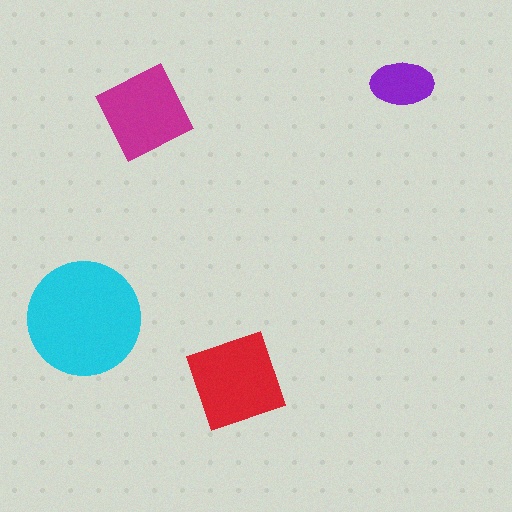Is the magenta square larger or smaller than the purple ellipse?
Larger.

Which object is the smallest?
The purple ellipse.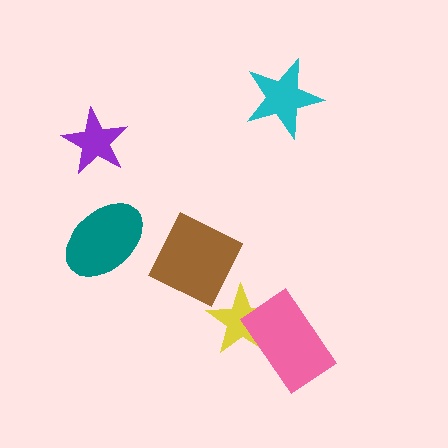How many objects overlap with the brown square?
0 objects overlap with the brown square.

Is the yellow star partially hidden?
Yes, it is partially covered by another shape.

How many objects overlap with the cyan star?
0 objects overlap with the cyan star.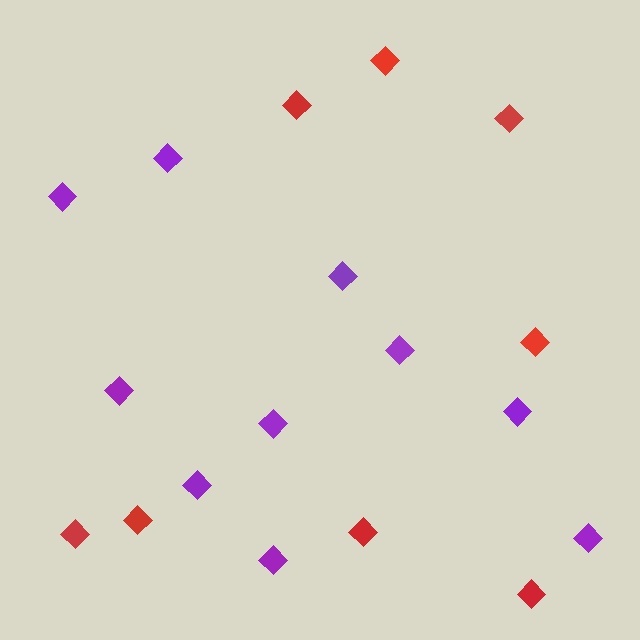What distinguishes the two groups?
There are 2 groups: one group of purple diamonds (10) and one group of red diamonds (8).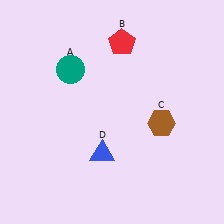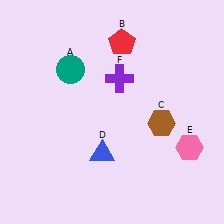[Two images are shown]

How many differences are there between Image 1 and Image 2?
There are 2 differences between the two images.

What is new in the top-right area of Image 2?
A purple cross (F) was added in the top-right area of Image 2.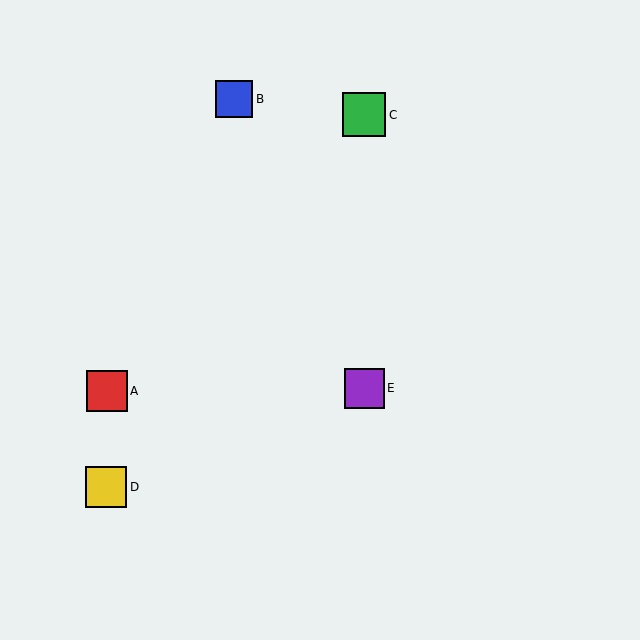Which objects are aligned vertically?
Objects C, E are aligned vertically.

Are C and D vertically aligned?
No, C is at x≈364 and D is at x≈106.